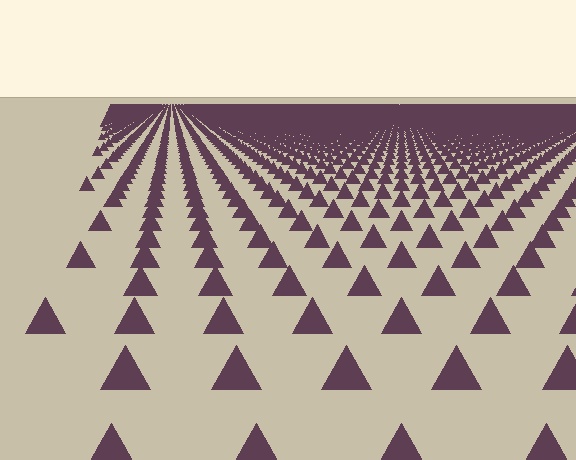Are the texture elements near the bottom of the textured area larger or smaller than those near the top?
Larger. Near the bottom, elements are closer to the viewer and appear at a bigger on-screen size.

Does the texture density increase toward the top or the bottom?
Density increases toward the top.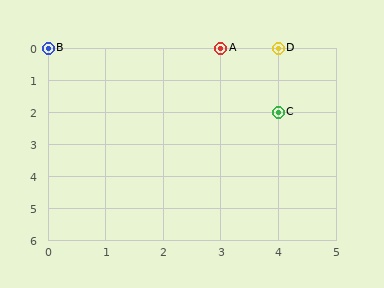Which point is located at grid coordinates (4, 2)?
Point C is at (4, 2).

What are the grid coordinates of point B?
Point B is at grid coordinates (0, 0).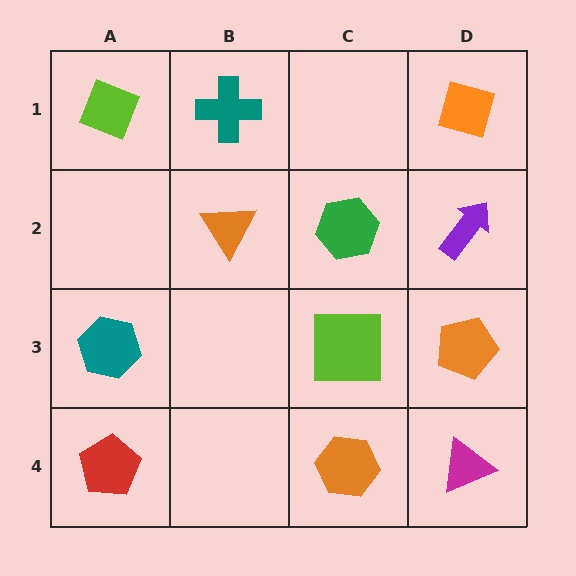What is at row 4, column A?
A red pentagon.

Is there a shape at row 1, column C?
No, that cell is empty.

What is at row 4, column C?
An orange hexagon.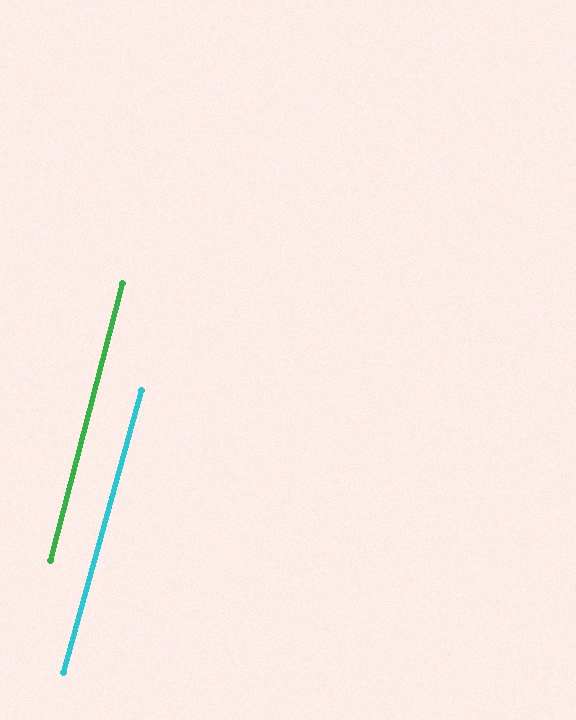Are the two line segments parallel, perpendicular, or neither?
Parallel — their directions differ by only 0.8°.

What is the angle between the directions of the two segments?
Approximately 1 degree.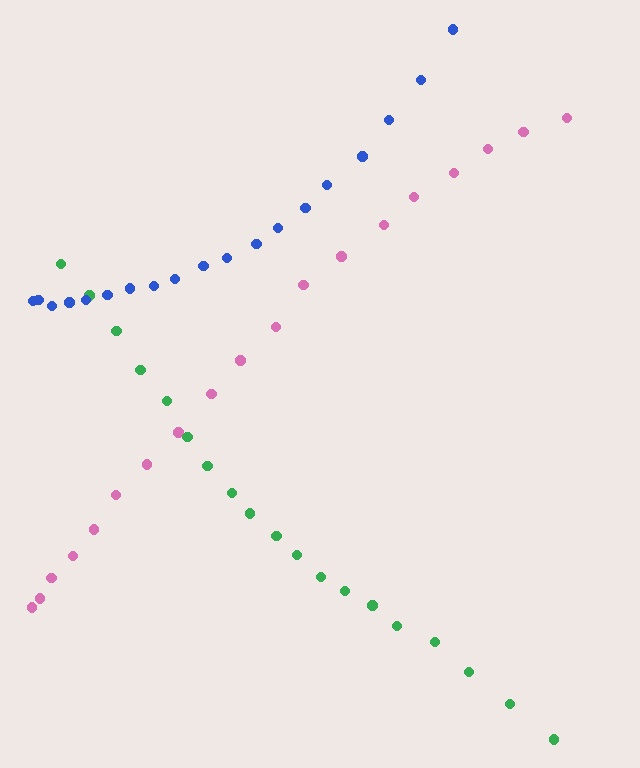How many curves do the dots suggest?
There are 3 distinct paths.